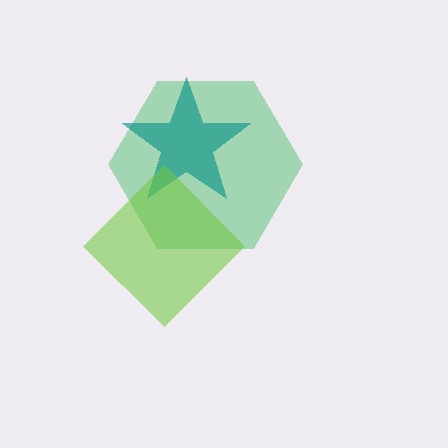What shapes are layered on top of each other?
The layered shapes are: a green hexagon, a teal star, a lime diamond.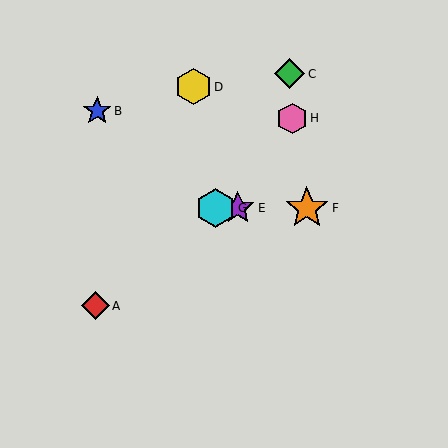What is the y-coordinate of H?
Object H is at y≈119.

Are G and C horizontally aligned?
No, G is at y≈208 and C is at y≈74.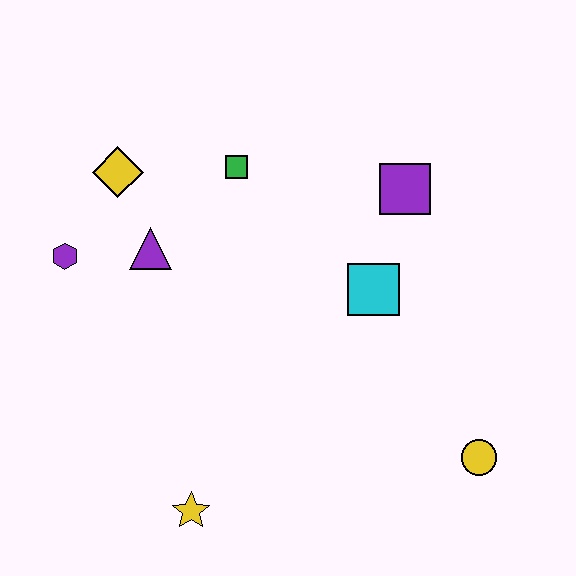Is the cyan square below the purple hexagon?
Yes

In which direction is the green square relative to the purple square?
The green square is to the left of the purple square.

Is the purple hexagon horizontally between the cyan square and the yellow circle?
No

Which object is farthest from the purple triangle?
The yellow circle is farthest from the purple triangle.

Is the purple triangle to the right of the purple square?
No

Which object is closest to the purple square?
The cyan square is closest to the purple square.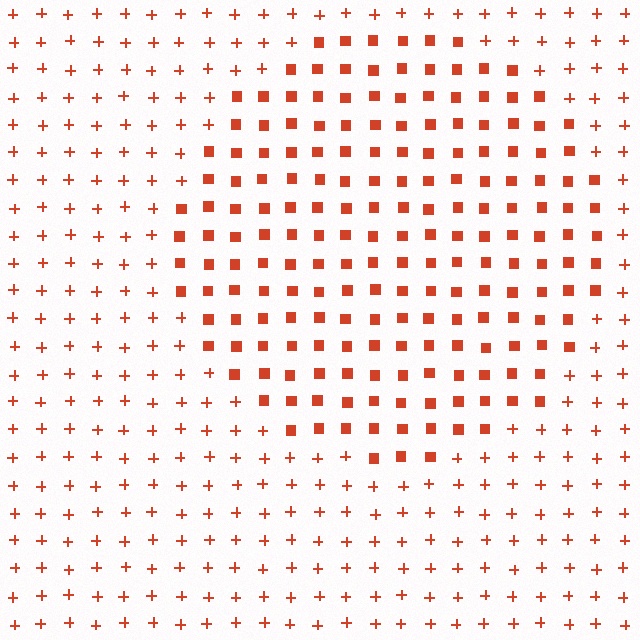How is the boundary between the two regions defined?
The boundary is defined by a change in element shape: squares inside vs. plus signs outside. All elements share the same color and spacing.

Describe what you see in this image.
The image is filled with small red elements arranged in a uniform grid. A circle-shaped region contains squares, while the surrounding area contains plus signs. The boundary is defined purely by the change in element shape.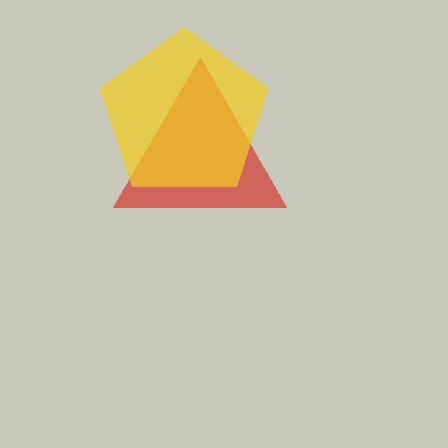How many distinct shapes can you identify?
There are 2 distinct shapes: a red triangle, a yellow pentagon.